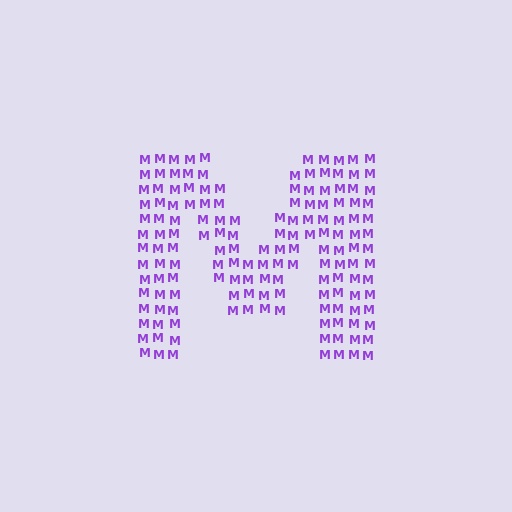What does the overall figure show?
The overall figure shows the letter M.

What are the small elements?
The small elements are letter M's.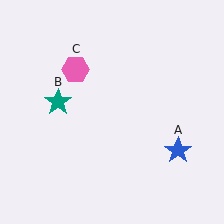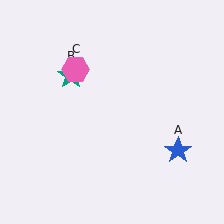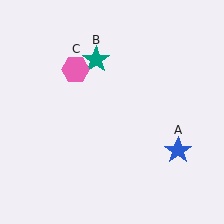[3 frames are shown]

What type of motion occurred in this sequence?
The teal star (object B) rotated clockwise around the center of the scene.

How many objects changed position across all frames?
1 object changed position: teal star (object B).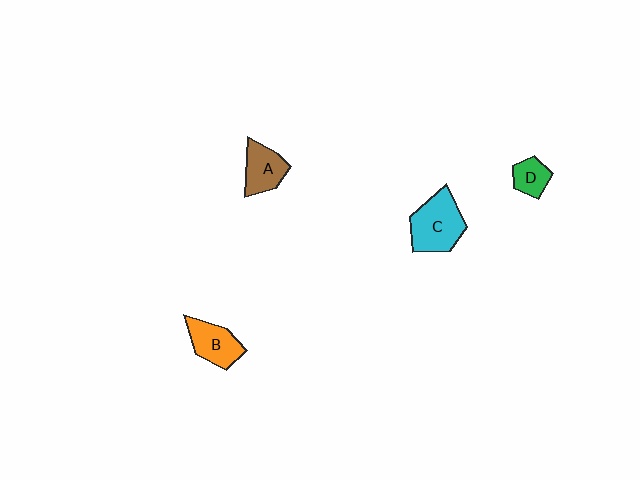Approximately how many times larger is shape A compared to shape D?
Approximately 1.5 times.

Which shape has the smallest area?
Shape D (green).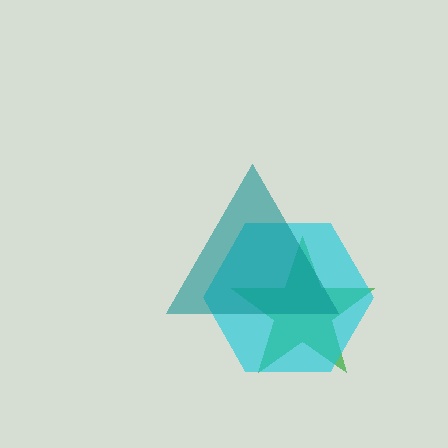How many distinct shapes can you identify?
There are 3 distinct shapes: a green star, a cyan hexagon, a teal triangle.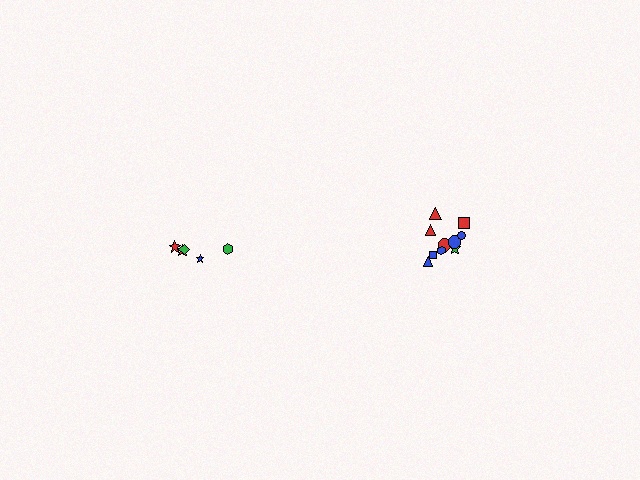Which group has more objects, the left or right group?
The right group.